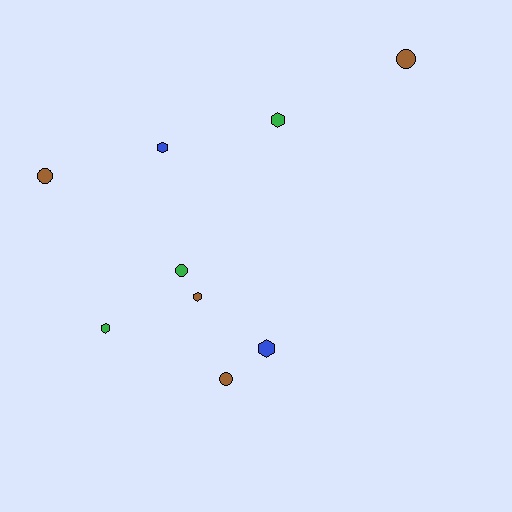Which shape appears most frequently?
Hexagon, with 5 objects.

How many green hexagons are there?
There are 2 green hexagons.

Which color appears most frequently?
Brown, with 4 objects.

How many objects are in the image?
There are 9 objects.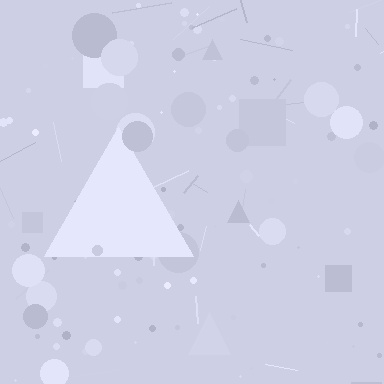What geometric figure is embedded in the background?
A triangle is embedded in the background.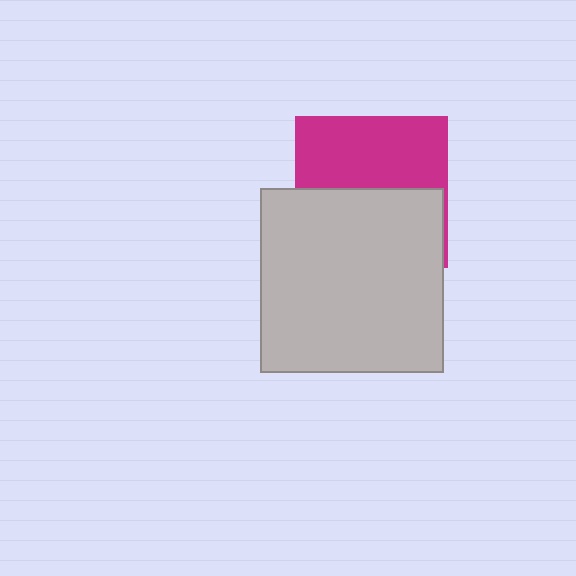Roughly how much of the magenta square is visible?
About half of it is visible (roughly 49%).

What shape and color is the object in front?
The object in front is a light gray square.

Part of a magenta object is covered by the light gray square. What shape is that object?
It is a square.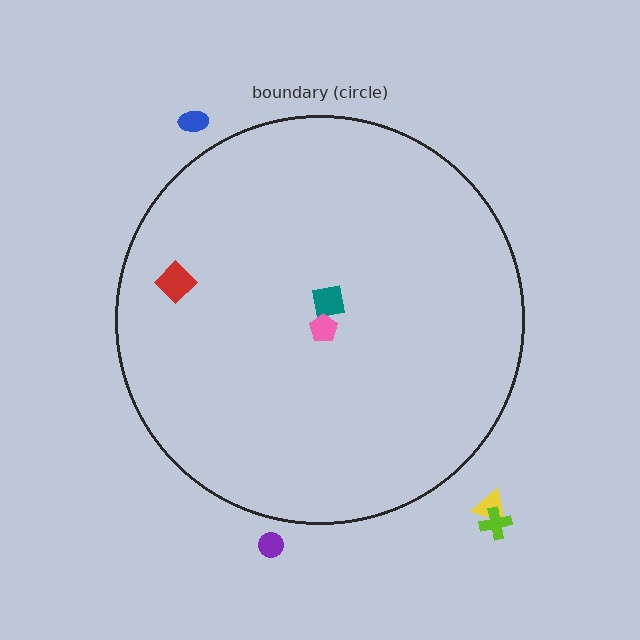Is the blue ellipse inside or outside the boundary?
Outside.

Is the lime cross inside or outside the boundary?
Outside.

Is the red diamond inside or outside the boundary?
Inside.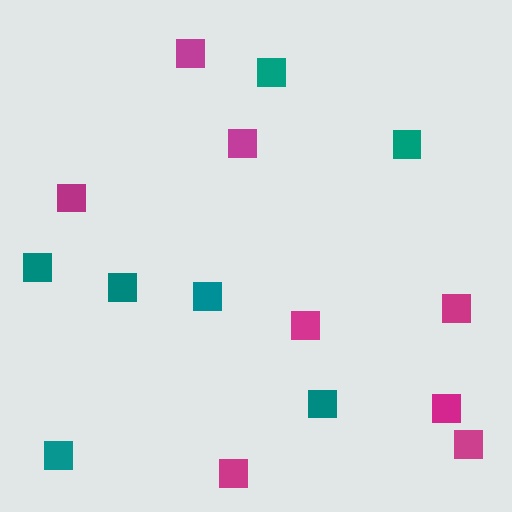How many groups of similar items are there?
There are 2 groups: one group of magenta squares (8) and one group of teal squares (7).